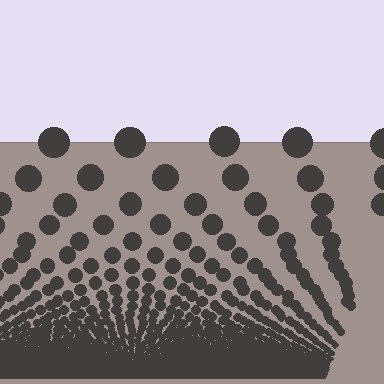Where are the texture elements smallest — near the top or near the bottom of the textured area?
Near the bottom.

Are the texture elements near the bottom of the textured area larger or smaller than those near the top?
Smaller. The gradient is inverted — elements near the bottom are smaller and denser.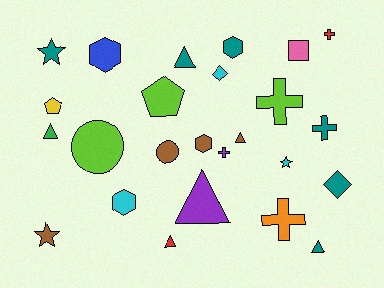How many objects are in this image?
There are 25 objects.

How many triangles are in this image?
There are 6 triangles.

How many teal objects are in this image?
There are 6 teal objects.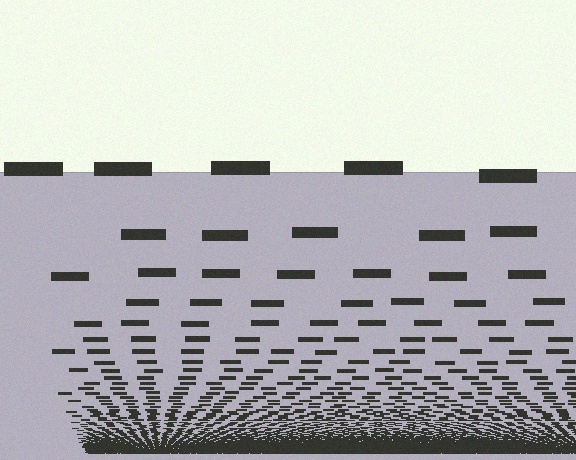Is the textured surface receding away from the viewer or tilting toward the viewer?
The surface appears to tilt toward the viewer. Texture elements get larger and sparser toward the top.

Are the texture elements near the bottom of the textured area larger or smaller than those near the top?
Smaller. The gradient is inverted — elements near the bottom are smaller and denser.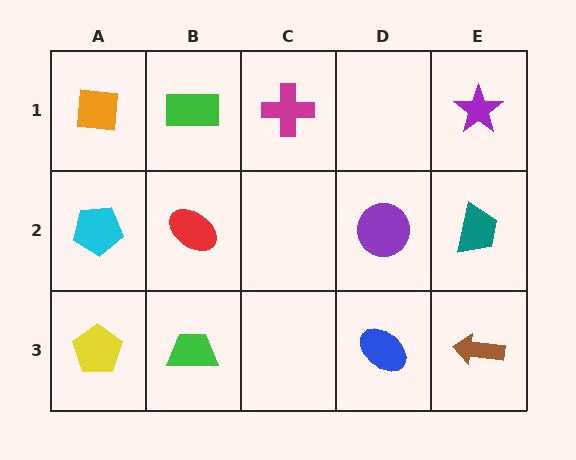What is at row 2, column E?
A teal trapezoid.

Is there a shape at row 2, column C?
No, that cell is empty.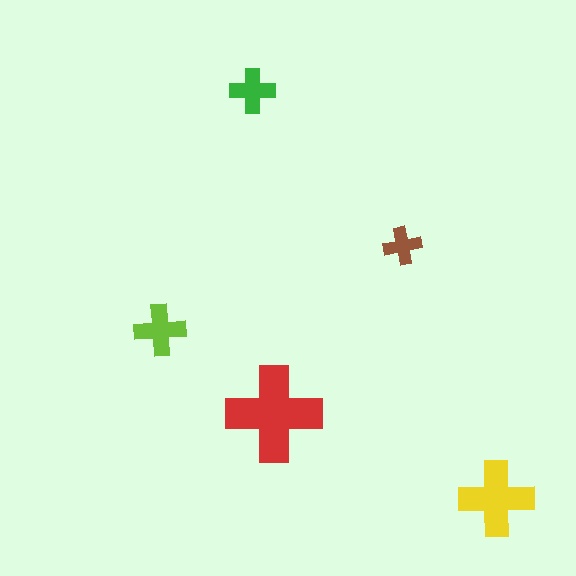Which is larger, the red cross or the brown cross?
The red one.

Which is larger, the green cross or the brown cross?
The green one.